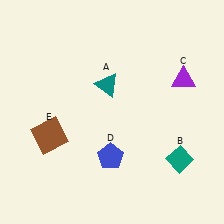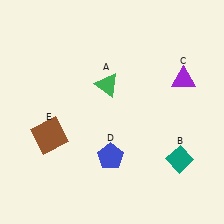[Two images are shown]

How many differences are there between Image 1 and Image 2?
There is 1 difference between the two images.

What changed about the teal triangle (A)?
In Image 1, A is teal. In Image 2, it changed to green.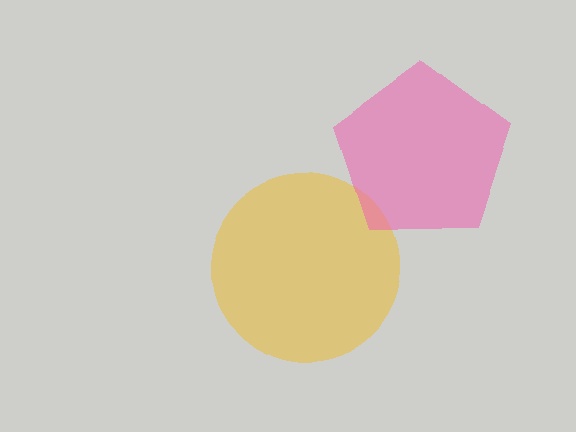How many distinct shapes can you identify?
There are 2 distinct shapes: a yellow circle, a pink pentagon.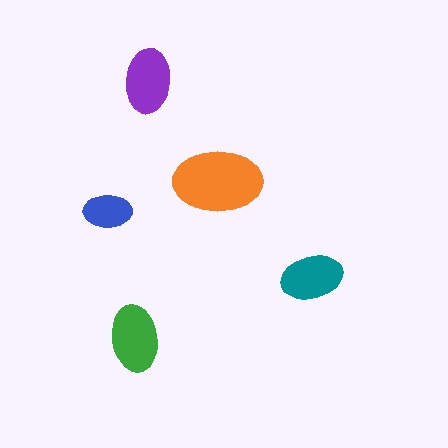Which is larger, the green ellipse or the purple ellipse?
The green one.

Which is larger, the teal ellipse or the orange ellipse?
The orange one.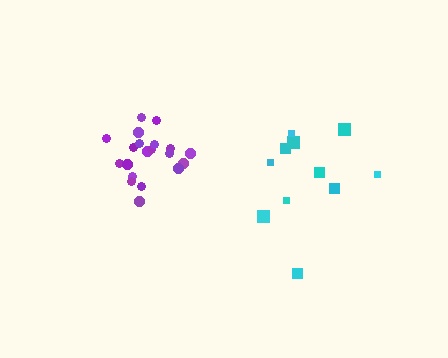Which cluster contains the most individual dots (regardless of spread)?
Purple (20).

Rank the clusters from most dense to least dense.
purple, cyan.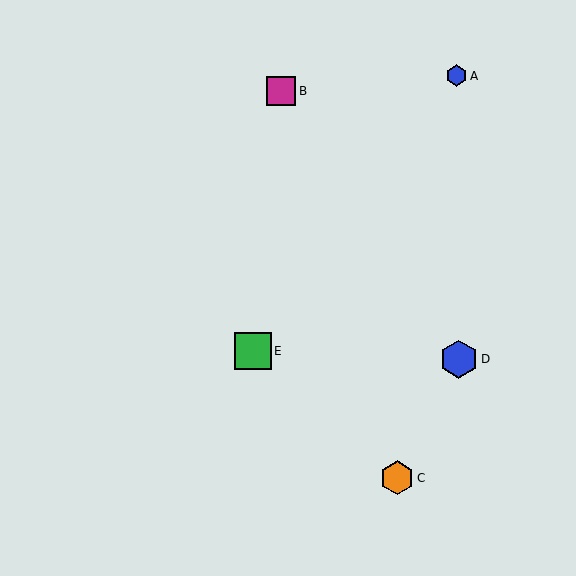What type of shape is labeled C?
Shape C is an orange hexagon.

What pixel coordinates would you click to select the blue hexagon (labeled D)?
Click at (459, 359) to select the blue hexagon D.